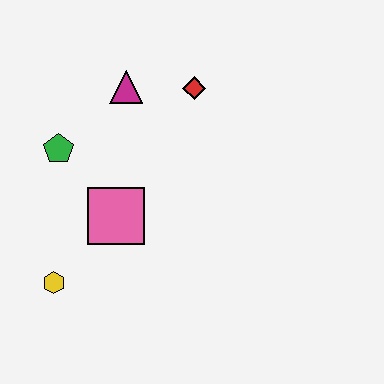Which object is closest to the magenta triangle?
The red diamond is closest to the magenta triangle.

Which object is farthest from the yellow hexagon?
The red diamond is farthest from the yellow hexagon.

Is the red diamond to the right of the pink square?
Yes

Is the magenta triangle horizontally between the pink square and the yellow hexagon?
No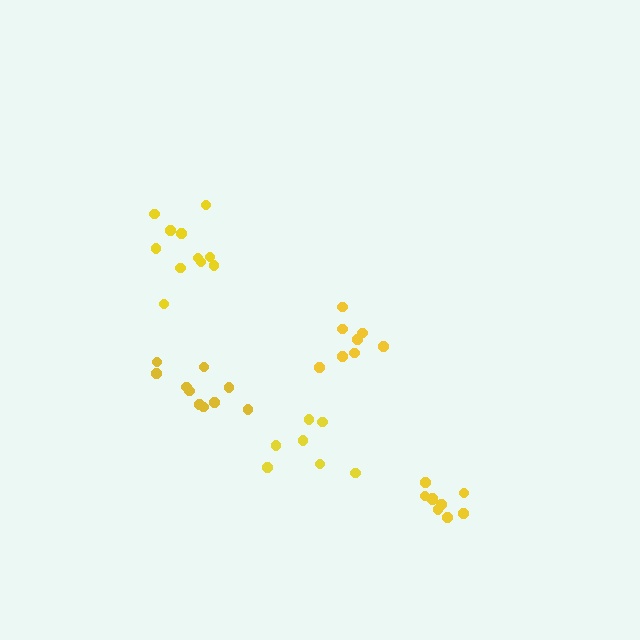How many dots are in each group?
Group 1: 9 dots, Group 2: 8 dots, Group 3: 10 dots, Group 4: 7 dots, Group 5: 11 dots (45 total).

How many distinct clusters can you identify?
There are 5 distinct clusters.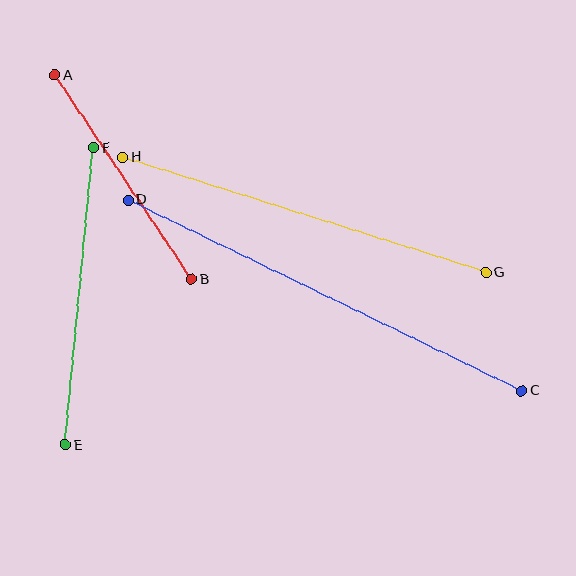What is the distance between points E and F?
The distance is approximately 298 pixels.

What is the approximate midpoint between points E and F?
The midpoint is at approximately (79, 296) pixels.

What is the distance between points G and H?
The distance is approximately 381 pixels.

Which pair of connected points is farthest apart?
Points C and D are farthest apart.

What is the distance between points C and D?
The distance is approximately 437 pixels.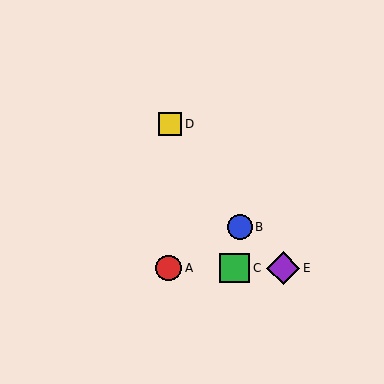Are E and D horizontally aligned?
No, E is at y≈268 and D is at y≈124.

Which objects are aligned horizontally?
Objects A, C, E are aligned horizontally.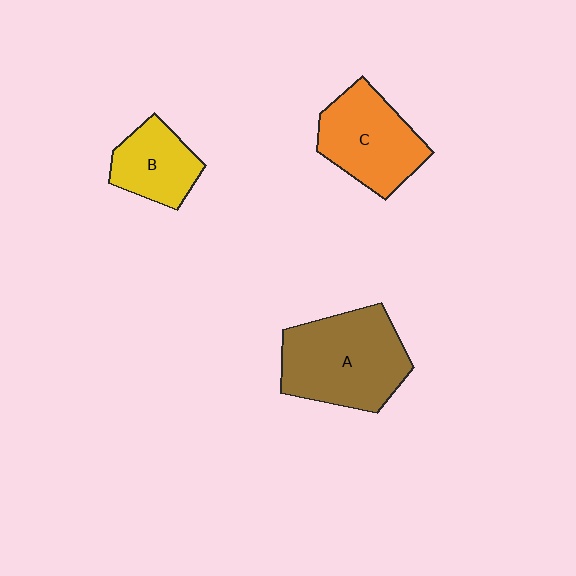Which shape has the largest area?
Shape A (brown).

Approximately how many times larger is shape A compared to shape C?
Approximately 1.3 times.